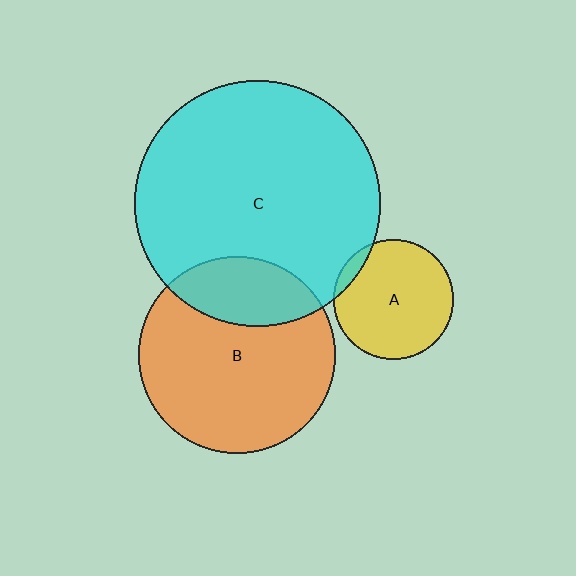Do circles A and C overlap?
Yes.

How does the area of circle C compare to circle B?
Approximately 1.6 times.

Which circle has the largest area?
Circle C (cyan).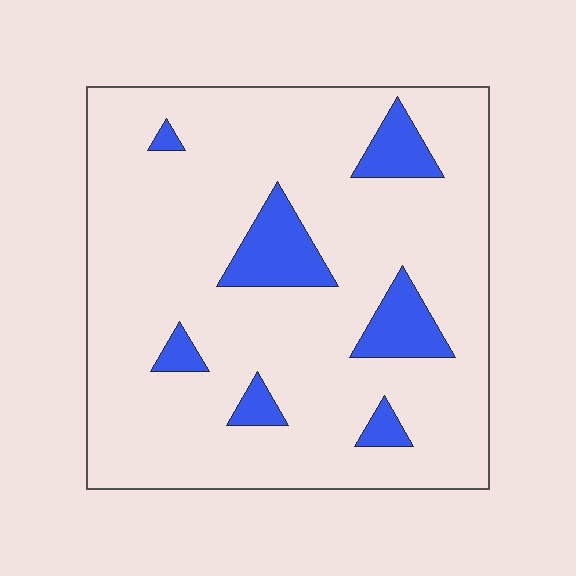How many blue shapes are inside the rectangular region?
7.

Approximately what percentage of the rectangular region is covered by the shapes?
Approximately 15%.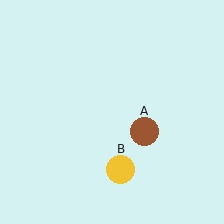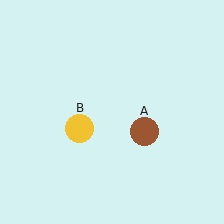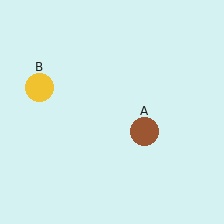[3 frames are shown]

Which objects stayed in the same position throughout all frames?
Brown circle (object A) remained stationary.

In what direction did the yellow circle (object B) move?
The yellow circle (object B) moved up and to the left.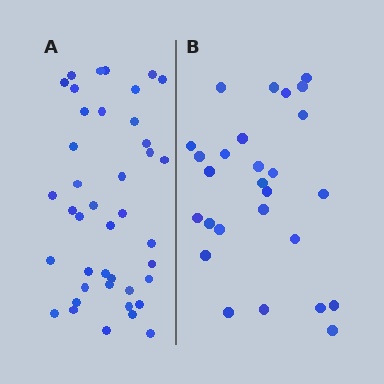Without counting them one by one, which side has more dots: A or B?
Region A (the left region) has more dots.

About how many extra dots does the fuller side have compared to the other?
Region A has approximately 15 more dots than region B.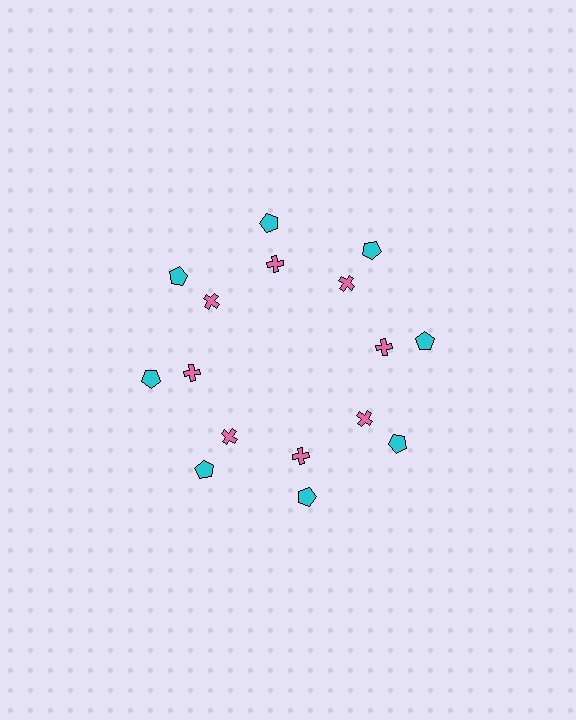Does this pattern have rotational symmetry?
Yes, this pattern has 8-fold rotational symmetry. It looks the same after rotating 45 degrees around the center.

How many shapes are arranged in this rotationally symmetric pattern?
There are 16 shapes, arranged in 8 groups of 2.